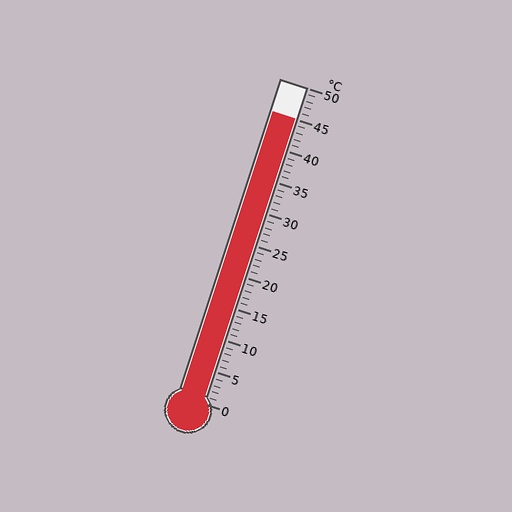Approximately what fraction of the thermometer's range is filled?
The thermometer is filled to approximately 90% of its range.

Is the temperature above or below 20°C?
The temperature is above 20°C.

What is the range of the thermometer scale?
The thermometer scale ranges from 0°C to 50°C.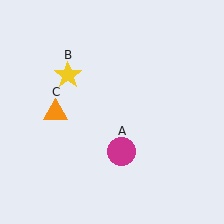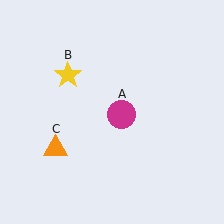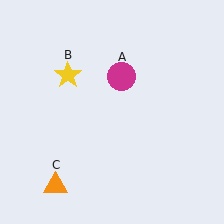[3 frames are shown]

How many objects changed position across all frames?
2 objects changed position: magenta circle (object A), orange triangle (object C).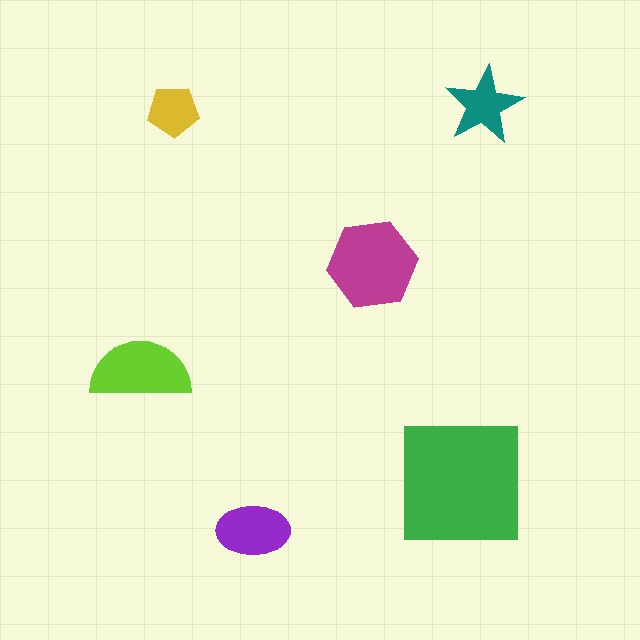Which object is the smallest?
The yellow pentagon.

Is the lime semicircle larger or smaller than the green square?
Smaller.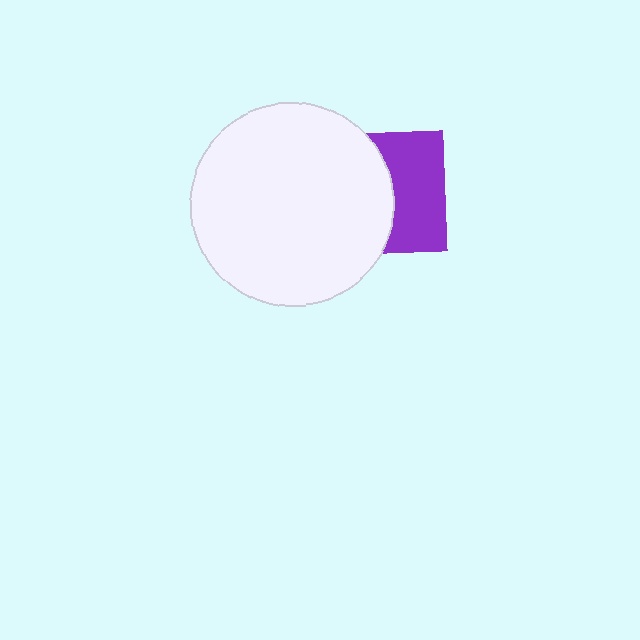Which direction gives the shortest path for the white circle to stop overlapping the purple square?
Moving left gives the shortest separation.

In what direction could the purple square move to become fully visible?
The purple square could move right. That would shift it out from behind the white circle entirely.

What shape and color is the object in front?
The object in front is a white circle.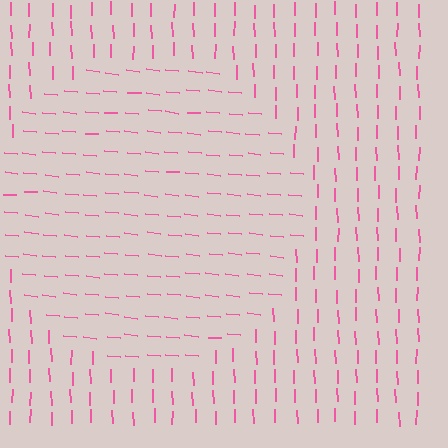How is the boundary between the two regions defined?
The boundary is defined purely by a change in line orientation (approximately 83 degrees difference). All lines are the same color and thickness.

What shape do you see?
I see a circle.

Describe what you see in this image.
The image is filled with small pink line segments. A circle region in the image has lines oriented differently from the surrounding lines, creating a visible texture boundary.